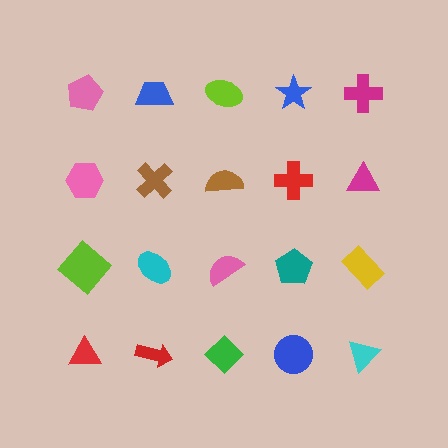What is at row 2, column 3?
A brown semicircle.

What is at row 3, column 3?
A pink semicircle.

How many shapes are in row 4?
5 shapes.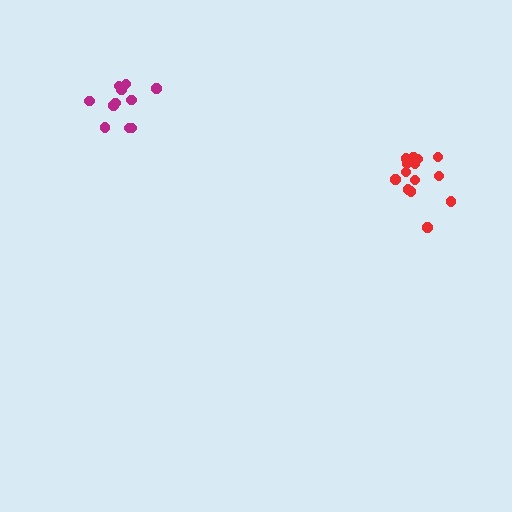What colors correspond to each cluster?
The clusters are colored: red, magenta.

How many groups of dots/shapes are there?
There are 2 groups.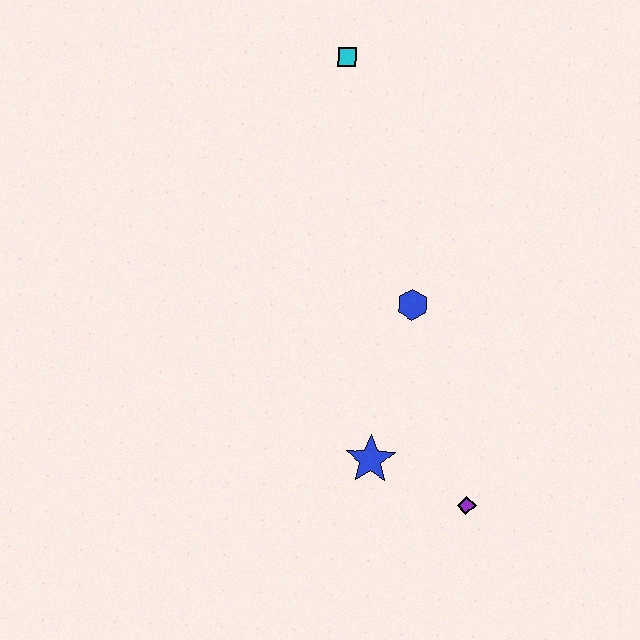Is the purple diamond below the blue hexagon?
Yes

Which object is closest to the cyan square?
The blue hexagon is closest to the cyan square.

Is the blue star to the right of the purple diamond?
No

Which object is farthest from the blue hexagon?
The cyan square is farthest from the blue hexagon.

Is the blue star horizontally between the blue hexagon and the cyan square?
Yes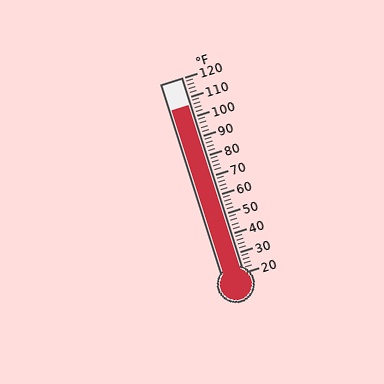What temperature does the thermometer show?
The thermometer shows approximately 106°F.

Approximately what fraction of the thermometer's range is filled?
The thermometer is filled to approximately 85% of its range.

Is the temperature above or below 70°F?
The temperature is above 70°F.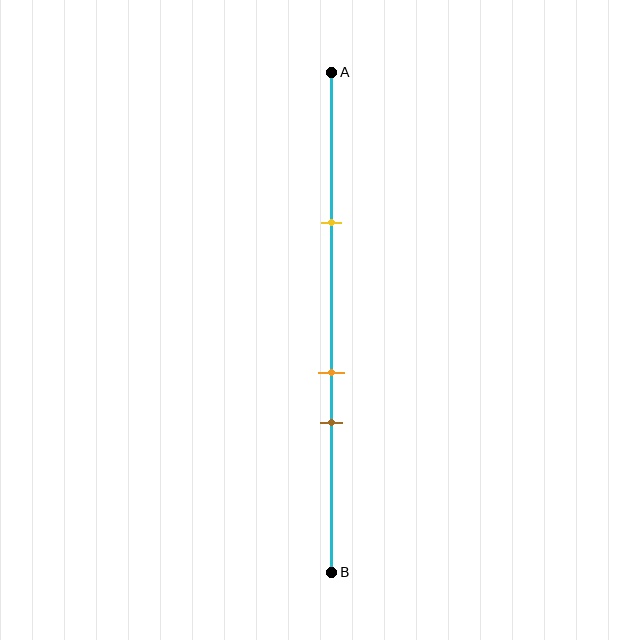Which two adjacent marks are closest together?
The orange and brown marks are the closest adjacent pair.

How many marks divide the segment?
There are 3 marks dividing the segment.